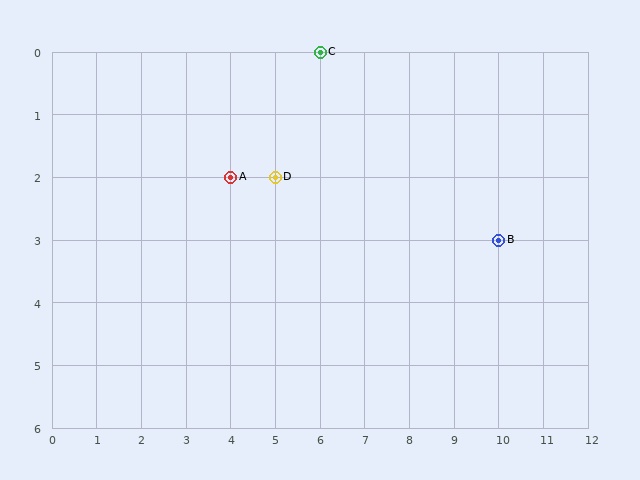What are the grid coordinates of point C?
Point C is at grid coordinates (6, 0).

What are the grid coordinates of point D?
Point D is at grid coordinates (5, 2).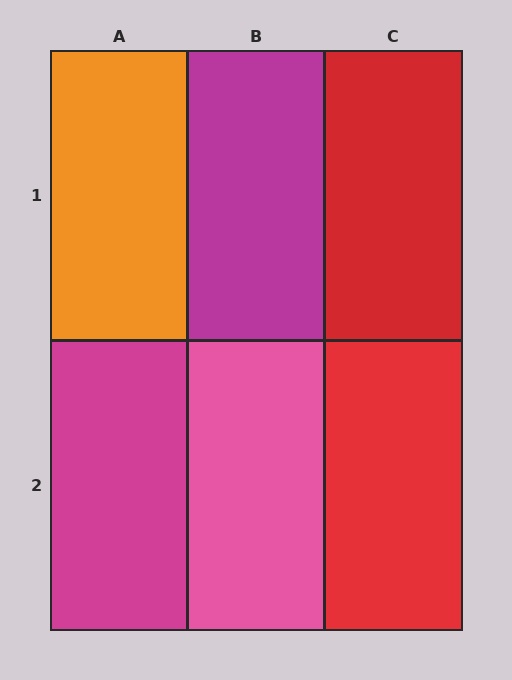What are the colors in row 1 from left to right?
Orange, magenta, red.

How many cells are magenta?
2 cells are magenta.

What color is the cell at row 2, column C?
Red.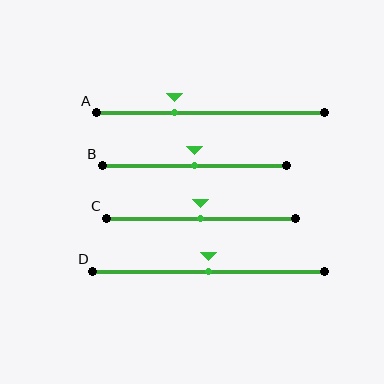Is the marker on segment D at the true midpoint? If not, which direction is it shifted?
Yes, the marker on segment D is at the true midpoint.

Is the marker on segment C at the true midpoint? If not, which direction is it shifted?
Yes, the marker on segment C is at the true midpoint.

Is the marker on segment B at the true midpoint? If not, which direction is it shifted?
Yes, the marker on segment B is at the true midpoint.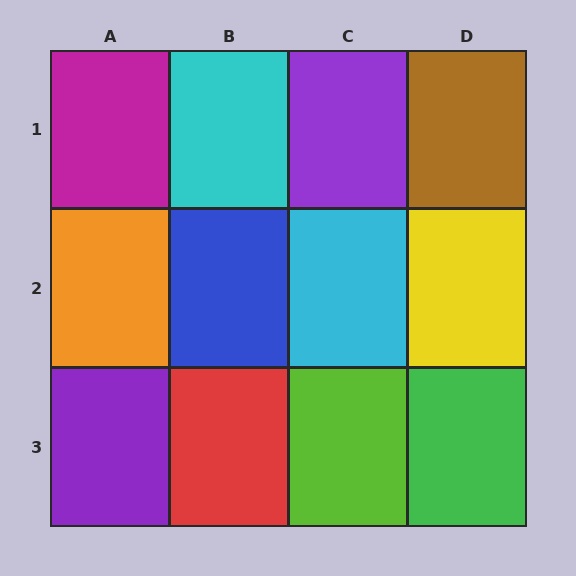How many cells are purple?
2 cells are purple.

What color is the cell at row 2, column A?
Orange.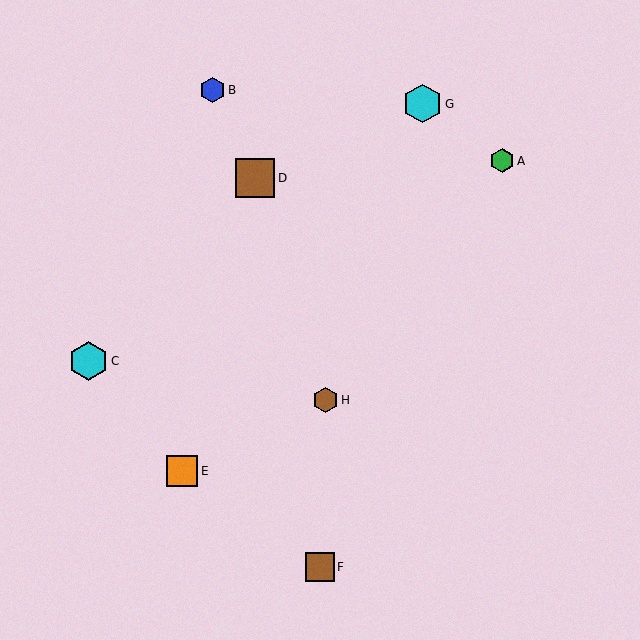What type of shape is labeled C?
Shape C is a cyan hexagon.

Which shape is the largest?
The cyan hexagon (labeled C) is the largest.